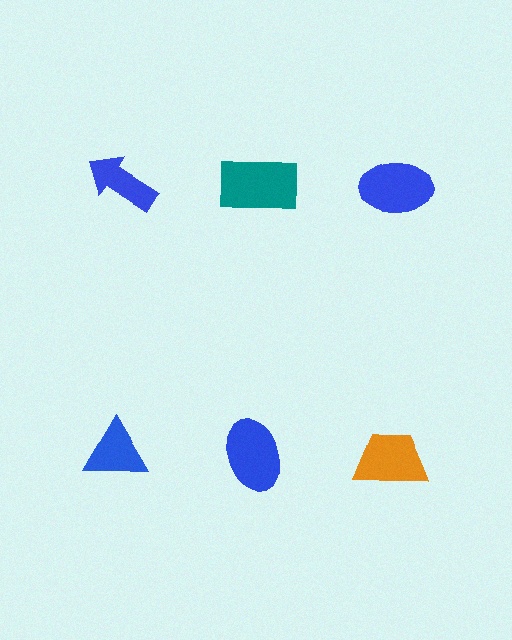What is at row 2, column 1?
A blue triangle.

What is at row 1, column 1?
A blue arrow.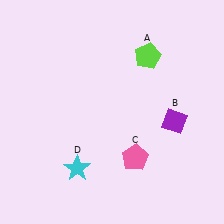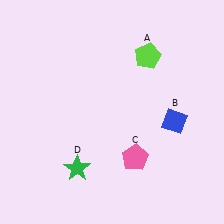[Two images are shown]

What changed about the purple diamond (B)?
In Image 1, B is purple. In Image 2, it changed to blue.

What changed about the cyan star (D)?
In Image 1, D is cyan. In Image 2, it changed to green.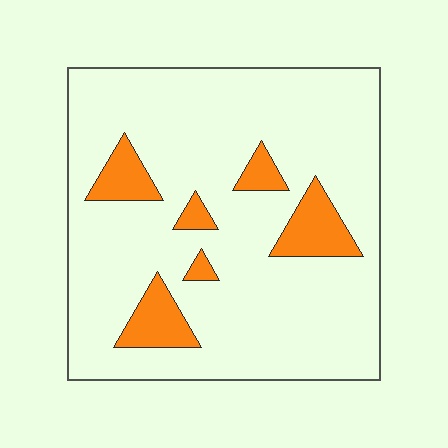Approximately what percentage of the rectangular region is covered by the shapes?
Approximately 15%.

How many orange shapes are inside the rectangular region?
6.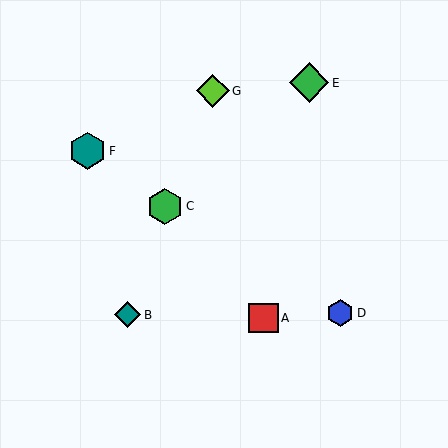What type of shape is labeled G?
Shape G is a lime diamond.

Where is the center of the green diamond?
The center of the green diamond is at (309, 83).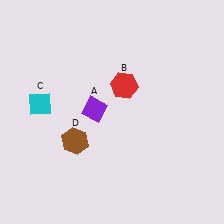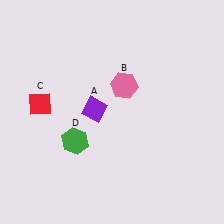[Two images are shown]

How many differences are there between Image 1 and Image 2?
There are 3 differences between the two images.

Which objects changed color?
B changed from red to pink. C changed from cyan to red. D changed from brown to green.